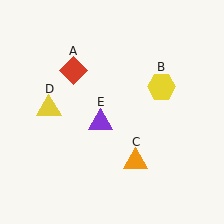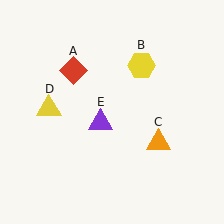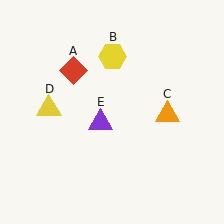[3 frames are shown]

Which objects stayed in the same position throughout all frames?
Red diamond (object A) and yellow triangle (object D) and purple triangle (object E) remained stationary.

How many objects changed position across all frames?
2 objects changed position: yellow hexagon (object B), orange triangle (object C).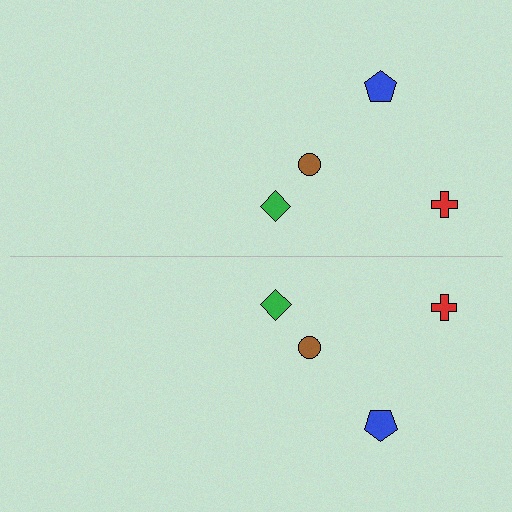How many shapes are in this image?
There are 8 shapes in this image.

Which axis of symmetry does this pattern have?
The pattern has a horizontal axis of symmetry running through the center of the image.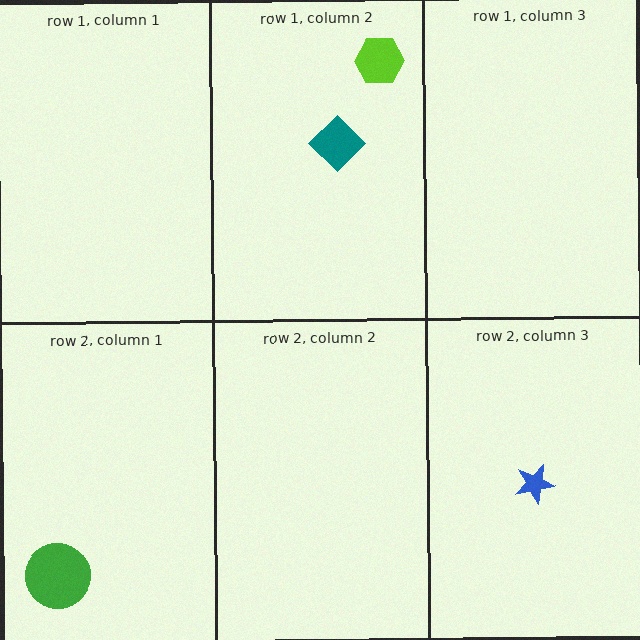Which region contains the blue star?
The row 2, column 3 region.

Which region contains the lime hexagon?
The row 1, column 2 region.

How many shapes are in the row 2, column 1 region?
1.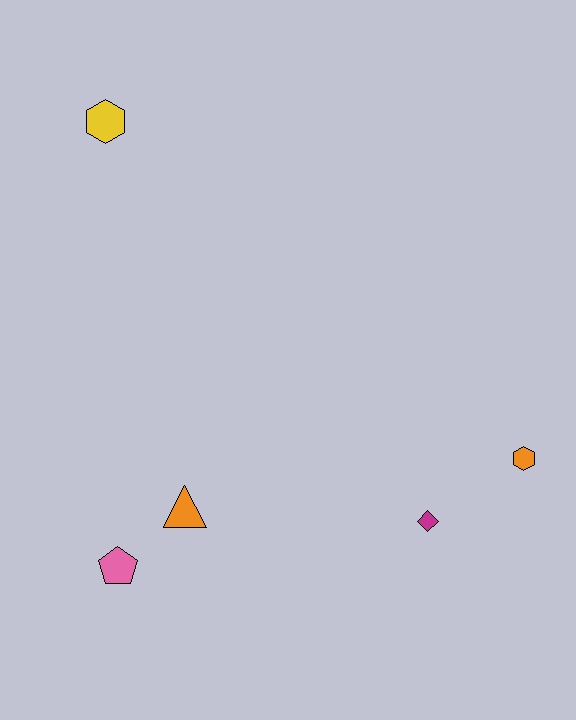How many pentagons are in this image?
There is 1 pentagon.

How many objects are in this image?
There are 5 objects.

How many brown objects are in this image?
There are no brown objects.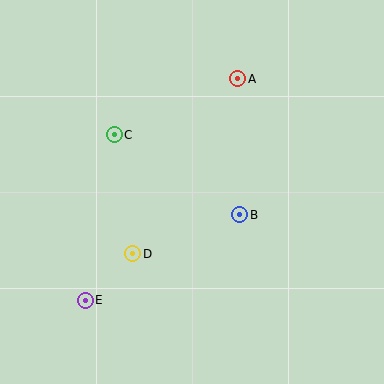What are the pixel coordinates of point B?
Point B is at (240, 215).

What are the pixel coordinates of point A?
Point A is at (238, 79).